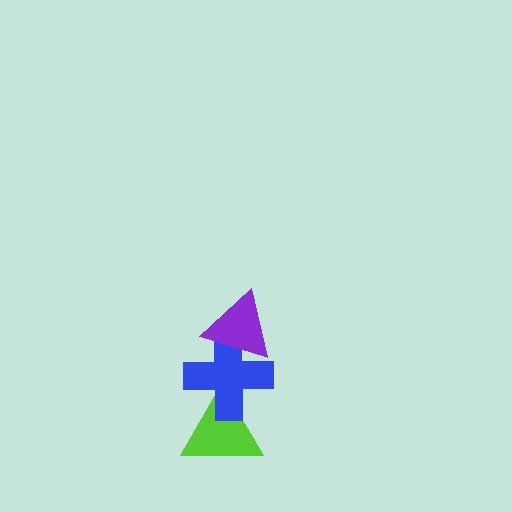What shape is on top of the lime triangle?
The blue cross is on top of the lime triangle.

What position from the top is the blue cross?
The blue cross is 2nd from the top.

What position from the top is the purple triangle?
The purple triangle is 1st from the top.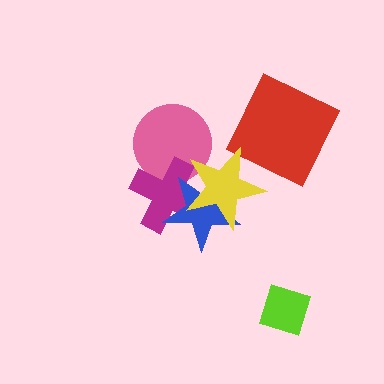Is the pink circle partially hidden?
Yes, it is partially covered by another shape.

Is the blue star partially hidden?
Yes, it is partially covered by another shape.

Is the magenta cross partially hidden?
Yes, it is partially covered by another shape.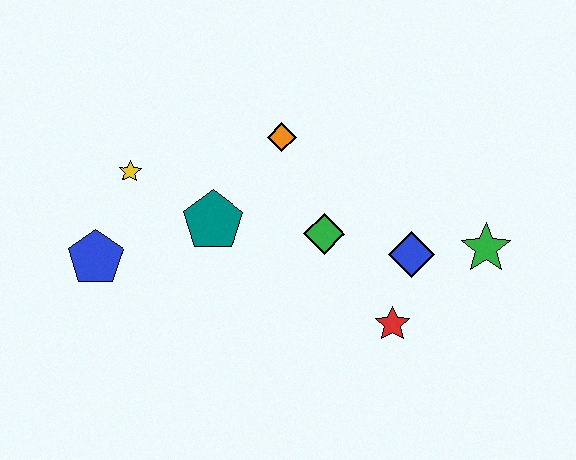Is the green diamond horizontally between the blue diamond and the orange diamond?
Yes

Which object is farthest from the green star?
The blue pentagon is farthest from the green star.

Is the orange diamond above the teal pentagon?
Yes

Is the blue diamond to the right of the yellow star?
Yes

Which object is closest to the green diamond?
The blue diamond is closest to the green diamond.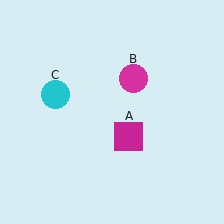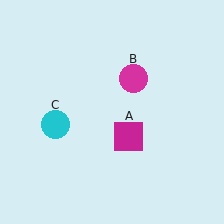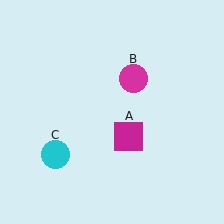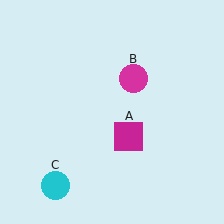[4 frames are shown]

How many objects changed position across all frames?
1 object changed position: cyan circle (object C).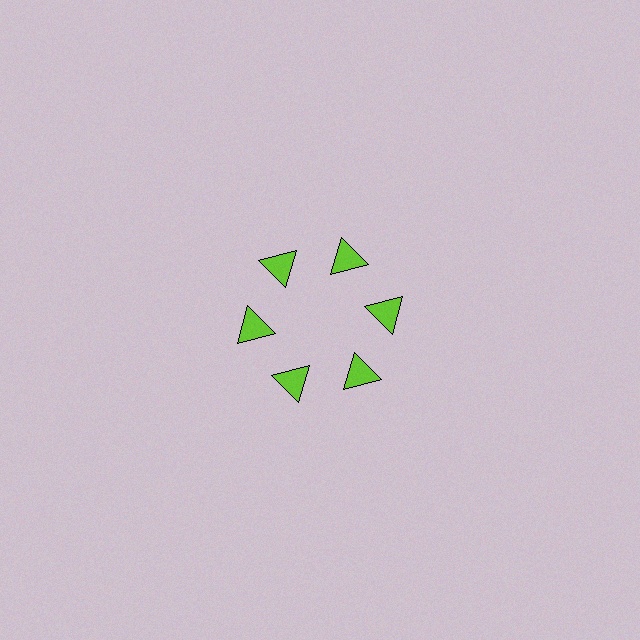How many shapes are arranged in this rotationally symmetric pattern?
There are 6 shapes, arranged in 6 groups of 1.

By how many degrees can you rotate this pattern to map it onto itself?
The pattern maps onto itself every 60 degrees of rotation.